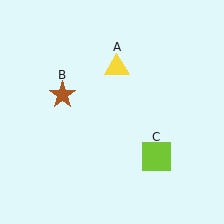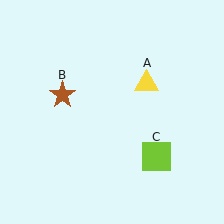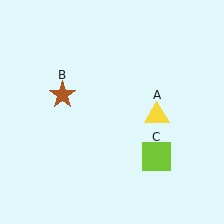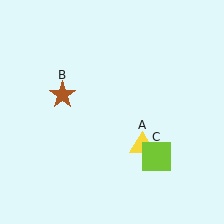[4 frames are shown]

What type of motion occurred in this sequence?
The yellow triangle (object A) rotated clockwise around the center of the scene.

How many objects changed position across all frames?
1 object changed position: yellow triangle (object A).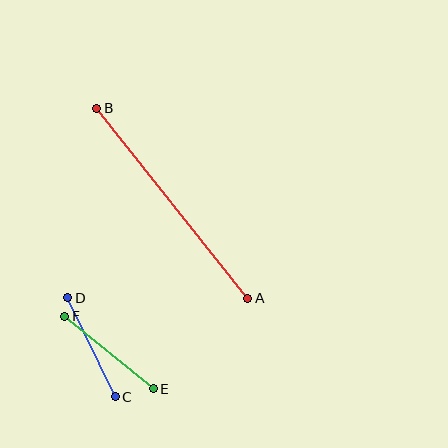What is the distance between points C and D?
The distance is approximately 110 pixels.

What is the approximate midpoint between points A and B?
The midpoint is at approximately (172, 203) pixels.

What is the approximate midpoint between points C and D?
The midpoint is at approximately (91, 347) pixels.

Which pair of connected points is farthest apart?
Points A and B are farthest apart.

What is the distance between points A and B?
The distance is approximately 243 pixels.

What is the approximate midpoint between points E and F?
The midpoint is at approximately (109, 352) pixels.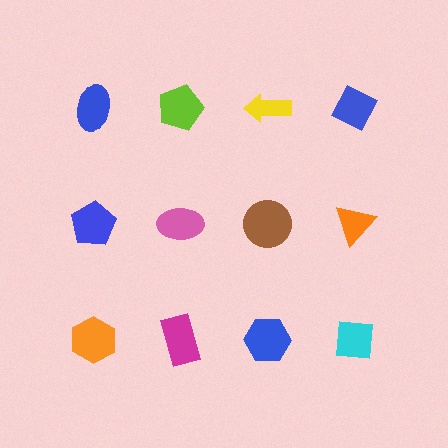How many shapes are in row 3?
4 shapes.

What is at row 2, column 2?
A pink ellipse.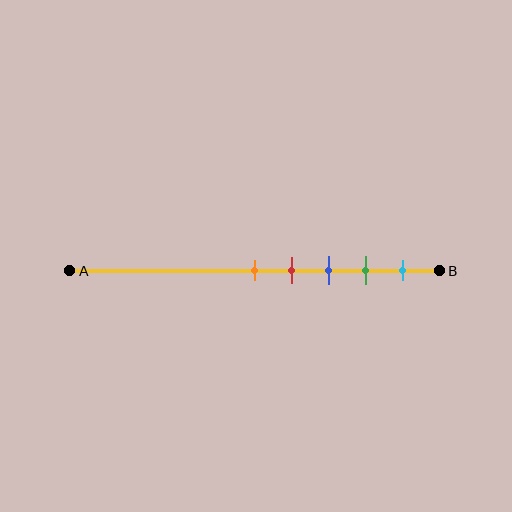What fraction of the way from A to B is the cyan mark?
The cyan mark is approximately 90% (0.9) of the way from A to B.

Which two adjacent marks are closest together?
The orange and red marks are the closest adjacent pair.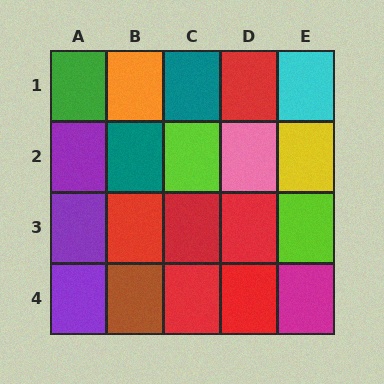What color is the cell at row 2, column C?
Lime.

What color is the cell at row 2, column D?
Pink.